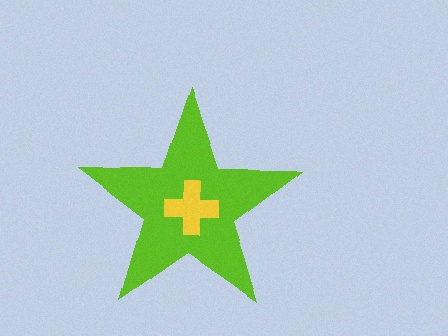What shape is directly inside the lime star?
The yellow cross.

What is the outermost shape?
The lime star.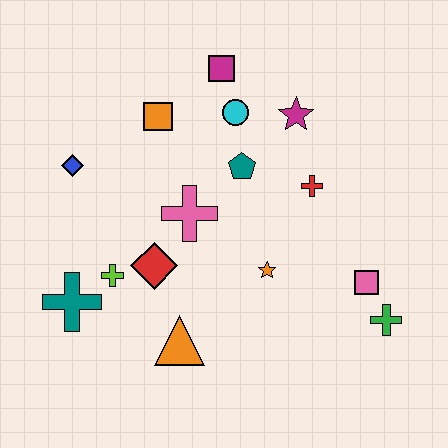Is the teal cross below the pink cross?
Yes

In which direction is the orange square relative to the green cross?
The orange square is to the left of the green cross.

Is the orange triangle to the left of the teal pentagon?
Yes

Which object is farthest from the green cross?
The blue diamond is farthest from the green cross.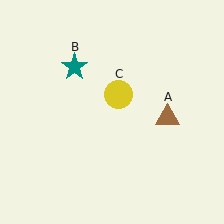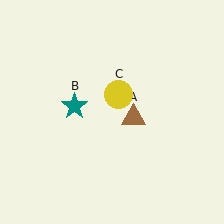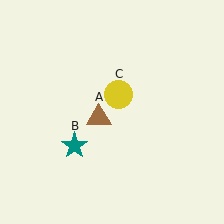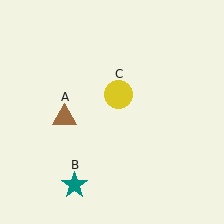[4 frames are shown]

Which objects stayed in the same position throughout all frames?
Yellow circle (object C) remained stationary.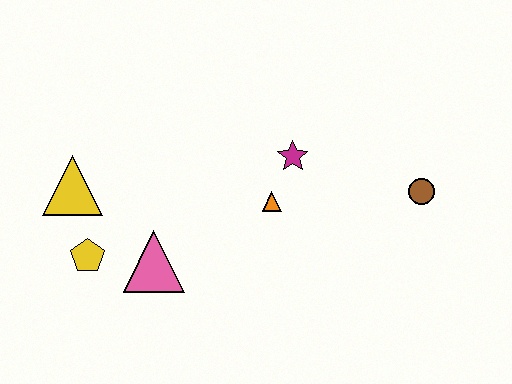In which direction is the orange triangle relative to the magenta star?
The orange triangle is below the magenta star.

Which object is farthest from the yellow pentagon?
The brown circle is farthest from the yellow pentagon.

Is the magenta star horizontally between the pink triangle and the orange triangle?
No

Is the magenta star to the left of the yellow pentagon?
No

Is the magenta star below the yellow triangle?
No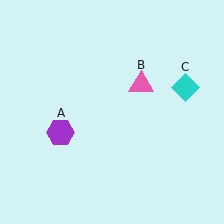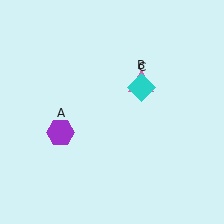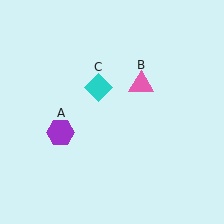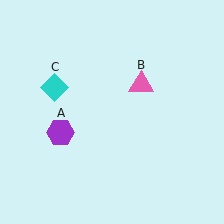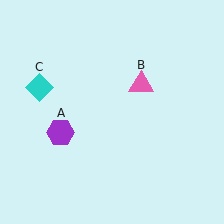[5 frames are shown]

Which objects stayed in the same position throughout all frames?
Purple hexagon (object A) and pink triangle (object B) remained stationary.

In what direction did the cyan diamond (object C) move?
The cyan diamond (object C) moved left.